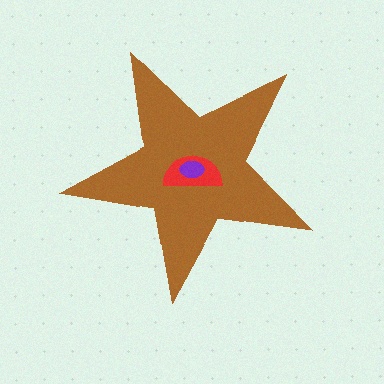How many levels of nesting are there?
3.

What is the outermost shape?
The brown star.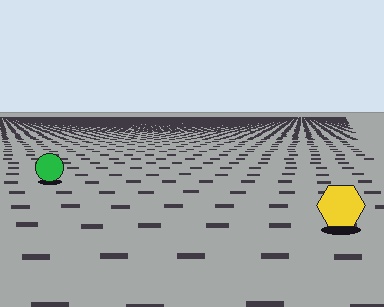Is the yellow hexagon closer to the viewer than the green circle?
Yes. The yellow hexagon is closer — you can tell from the texture gradient: the ground texture is coarser near it.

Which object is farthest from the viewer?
The green circle is farthest from the viewer. It appears smaller and the ground texture around it is denser.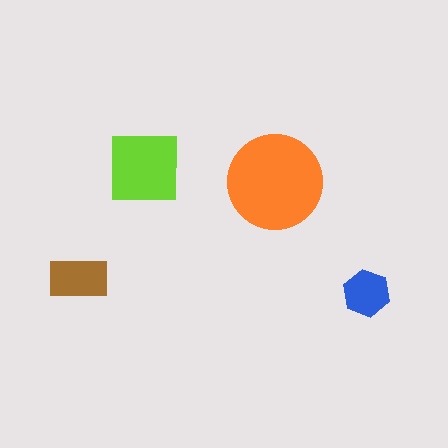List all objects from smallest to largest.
The blue hexagon, the brown rectangle, the lime square, the orange circle.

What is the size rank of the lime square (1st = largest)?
2nd.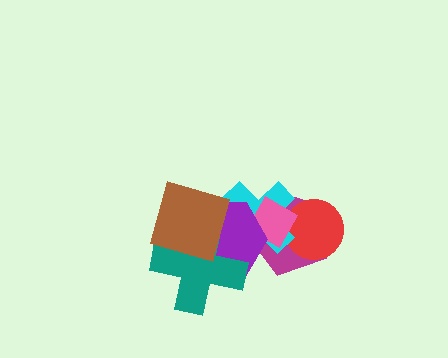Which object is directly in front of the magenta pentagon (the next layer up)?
The red circle is directly in front of the magenta pentagon.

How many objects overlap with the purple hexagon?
5 objects overlap with the purple hexagon.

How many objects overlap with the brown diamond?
3 objects overlap with the brown diamond.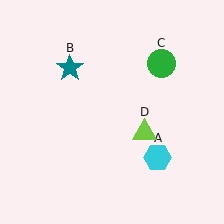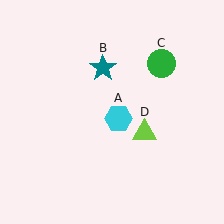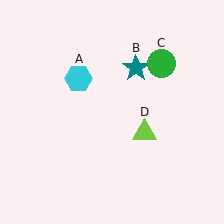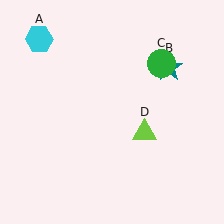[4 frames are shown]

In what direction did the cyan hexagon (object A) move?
The cyan hexagon (object A) moved up and to the left.